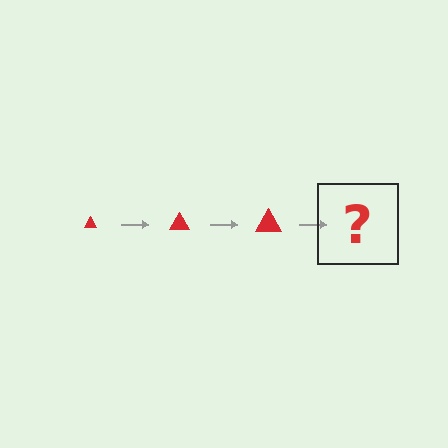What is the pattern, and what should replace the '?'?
The pattern is that the triangle gets progressively larger each step. The '?' should be a red triangle, larger than the previous one.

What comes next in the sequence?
The next element should be a red triangle, larger than the previous one.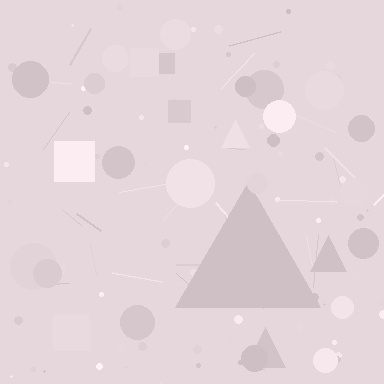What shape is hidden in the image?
A triangle is hidden in the image.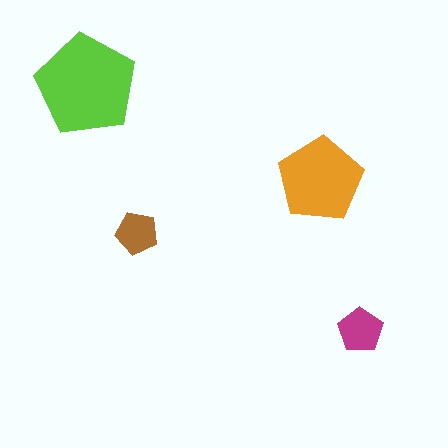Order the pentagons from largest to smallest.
the lime one, the orange one, the magenta one, the brown one.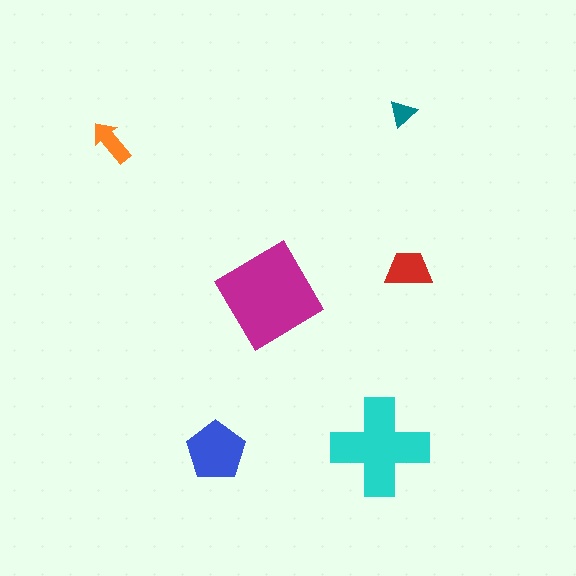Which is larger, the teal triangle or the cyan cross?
The cyan cross.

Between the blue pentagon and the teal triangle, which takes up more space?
The blue pentagon.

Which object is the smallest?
The teal triangle.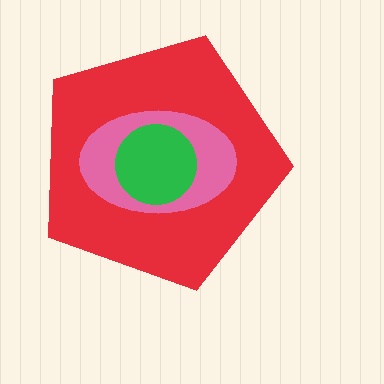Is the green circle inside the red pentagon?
Yes.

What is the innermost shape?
The green circle.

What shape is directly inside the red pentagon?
The pink ellipse.